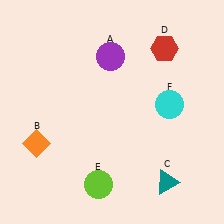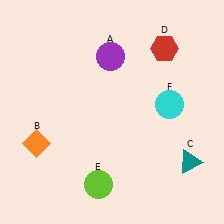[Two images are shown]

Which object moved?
The teal triangle (C) moved right.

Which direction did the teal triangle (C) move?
The teal triangle (C) moved right.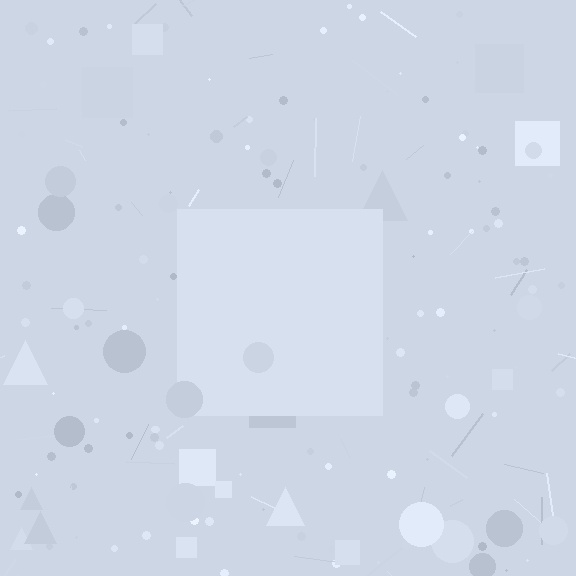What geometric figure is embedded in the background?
A square is embedded in the background.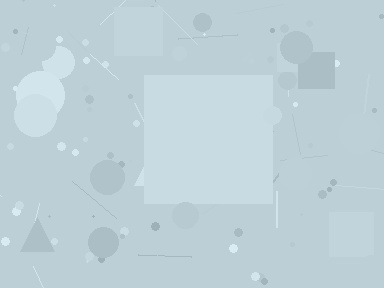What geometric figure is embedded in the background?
A square is embedded in the background.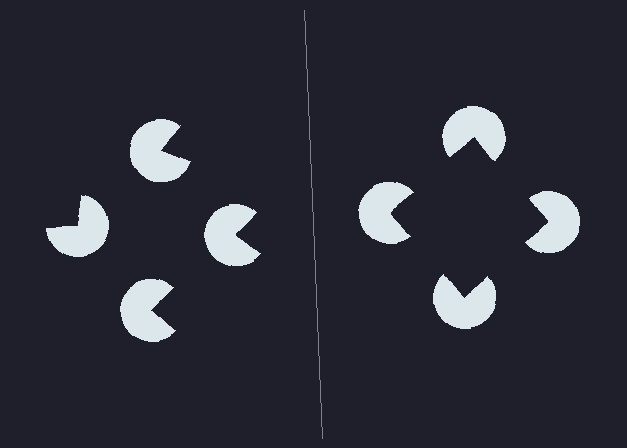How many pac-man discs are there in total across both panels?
8 — 4 on each side.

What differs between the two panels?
The pac-man discs are positioned identically on both sides; only the wedge orientations differ. On the right they align to a square; on the left they are misaligned.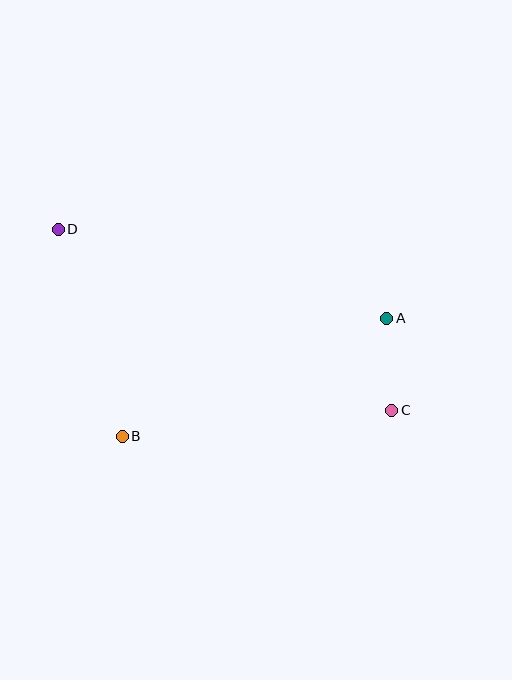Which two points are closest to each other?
Points A and C are closest to each other.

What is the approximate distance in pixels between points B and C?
The distance between B and C is approximately 271 pixels.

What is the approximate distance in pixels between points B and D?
The distance between B and D is approximately 217 pixels.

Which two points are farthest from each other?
Points C and D are farthest from each other.